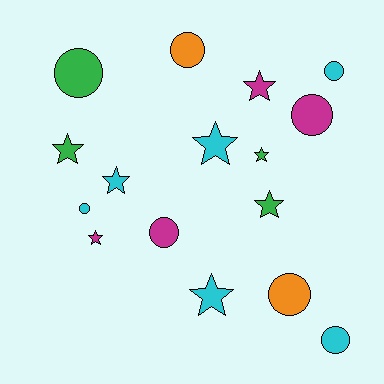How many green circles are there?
There is 1 green circle.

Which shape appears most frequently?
Star, with 8 objects.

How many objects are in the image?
There are 16 objects.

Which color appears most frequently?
Cyan, with 6 objects.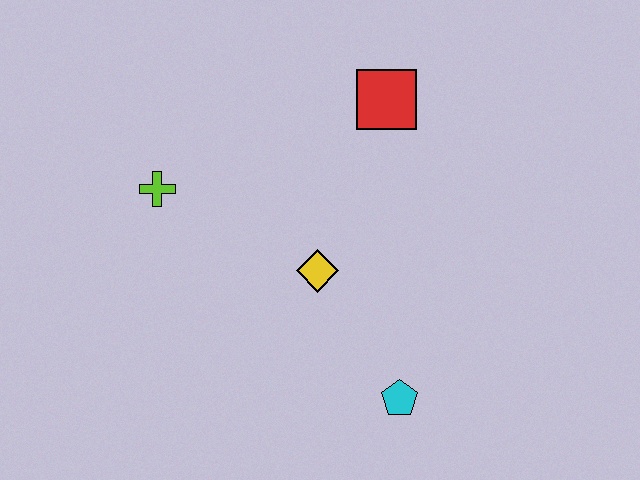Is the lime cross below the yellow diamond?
No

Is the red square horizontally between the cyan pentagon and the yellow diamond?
Yes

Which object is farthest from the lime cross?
The cyan pentagon is farthest from the lime cross.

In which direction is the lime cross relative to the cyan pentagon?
The lime cross is to the left of the cyan pentagon.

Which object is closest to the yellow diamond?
The cyan pentagon is closest to the yellow diamond.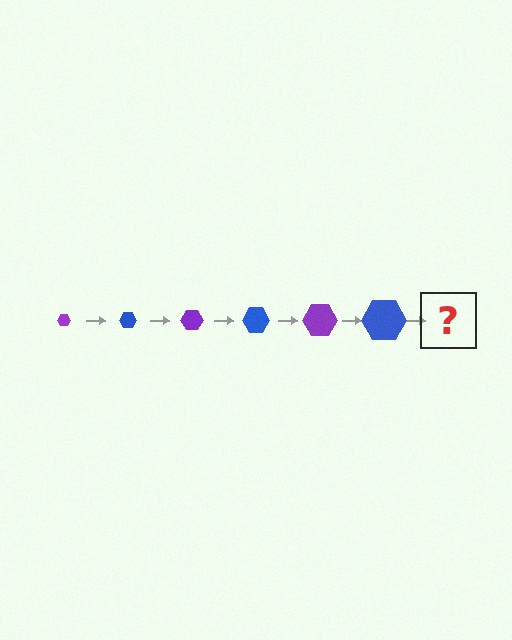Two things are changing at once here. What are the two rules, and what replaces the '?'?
The two rules are that the hexagon grows larger each step and the color cycles through purple and blue. The '?' should be a purple hexagon, larger than the previous one.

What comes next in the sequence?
The next element should be a purple hexagon, larger than the previous one.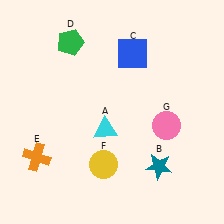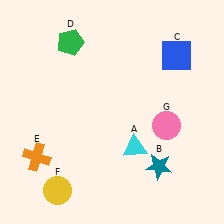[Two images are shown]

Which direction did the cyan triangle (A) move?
The cyan triangle (A) moved right.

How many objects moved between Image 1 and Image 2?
3 objects moved between the two images.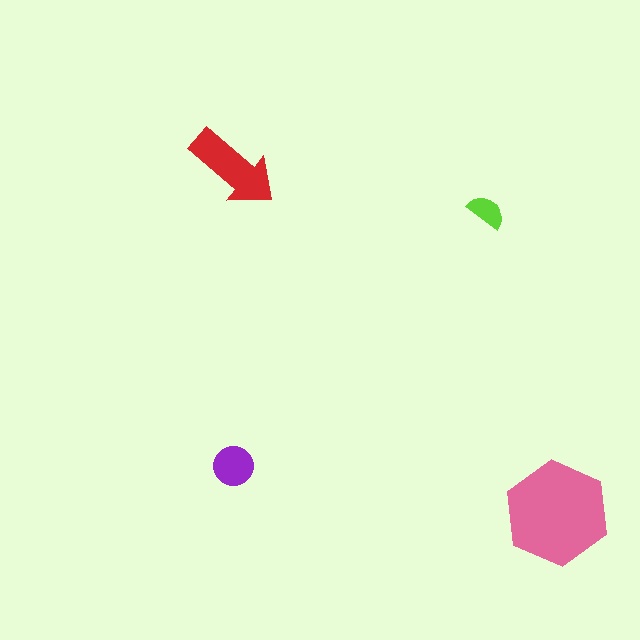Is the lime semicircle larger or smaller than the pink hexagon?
Smaller.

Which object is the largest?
The pink hexagon.